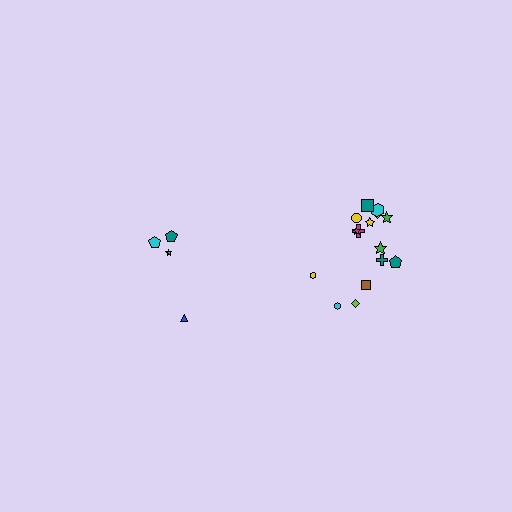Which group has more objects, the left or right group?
The right group.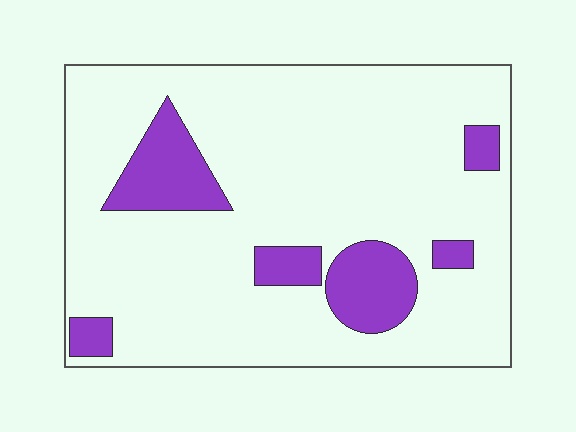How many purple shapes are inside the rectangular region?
6.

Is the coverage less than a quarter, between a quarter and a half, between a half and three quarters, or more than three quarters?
Less than a quarter.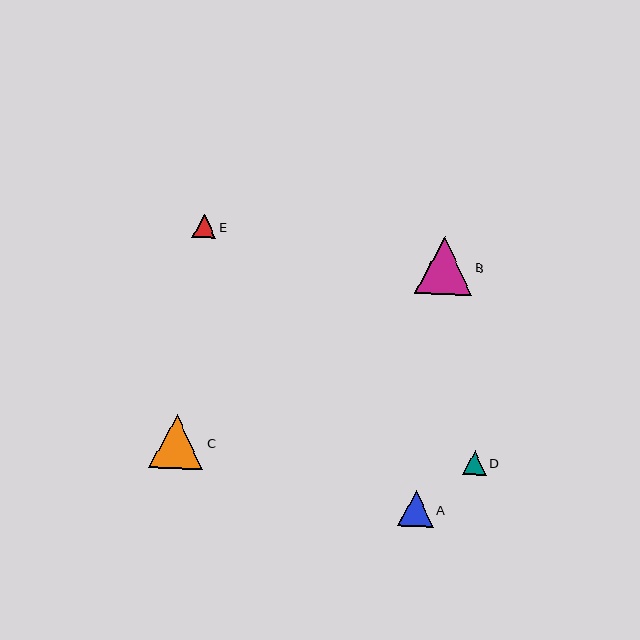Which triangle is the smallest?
Triangle E is the smallest with a size of approximately 23 pixels.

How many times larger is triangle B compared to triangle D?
Triangle B is approximately 2.4 times the size of triangle D.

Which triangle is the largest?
Triangle B is the largest with a size of approximately 57 pixels.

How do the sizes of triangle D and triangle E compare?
Triangle D and triangle E are approximately the same size.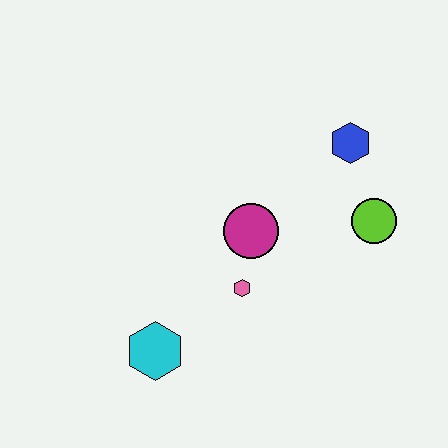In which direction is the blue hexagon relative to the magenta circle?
The blue hexagon is to the right of the magenta circle.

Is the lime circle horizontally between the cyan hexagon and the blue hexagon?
No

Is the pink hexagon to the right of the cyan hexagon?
Yes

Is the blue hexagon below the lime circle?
No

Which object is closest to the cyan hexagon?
The pink hexagon is closest to the cyan hexagon.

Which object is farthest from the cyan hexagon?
The blue hexagon is farthest from the cyan hexagon.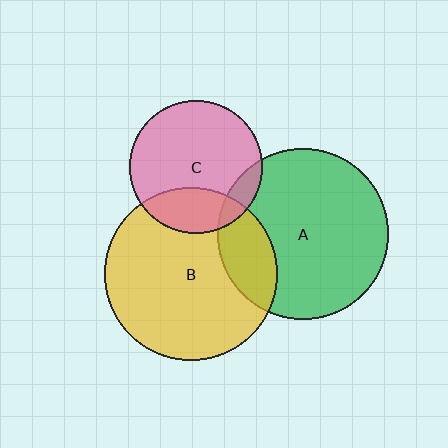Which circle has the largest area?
Circle B (yellow).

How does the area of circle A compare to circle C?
Approximately 1.6 times.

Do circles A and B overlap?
Yes.